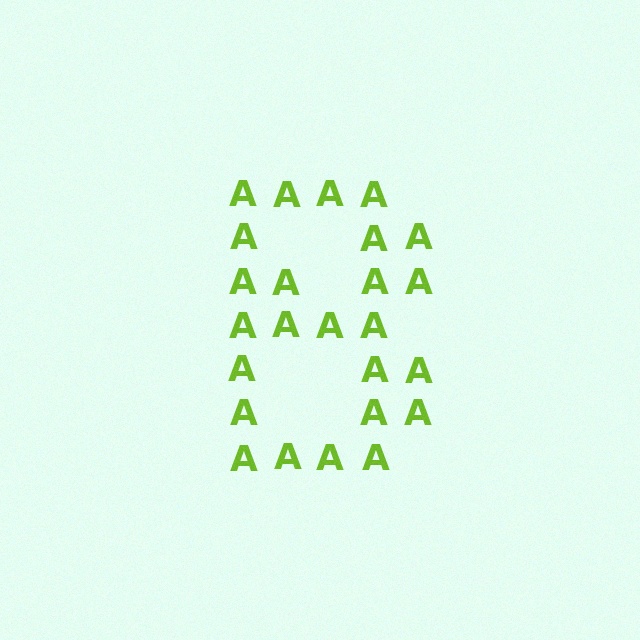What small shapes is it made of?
It is made of small letter A's.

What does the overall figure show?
The overall figure shows the digit 8.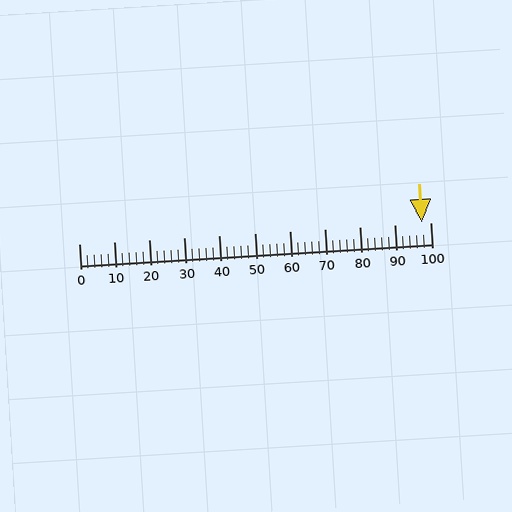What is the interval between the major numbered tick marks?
The major tick marks are spaced 10 units apart.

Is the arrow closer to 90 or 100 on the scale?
The arrow is closer to 100.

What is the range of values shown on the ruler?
The ruler shows values from 0 to 100.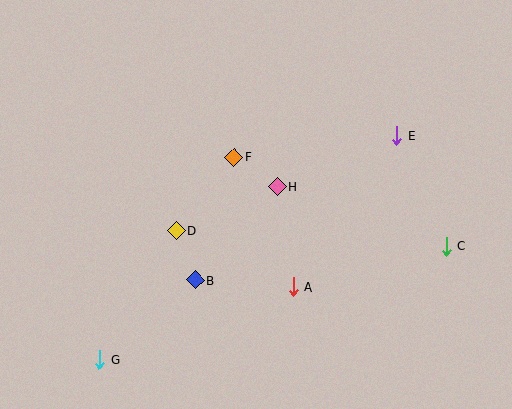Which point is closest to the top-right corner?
Point E is closest to the top-right corner.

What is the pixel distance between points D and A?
The distance between D and A is 130 pixels.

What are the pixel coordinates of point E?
Point E is at (397, 136).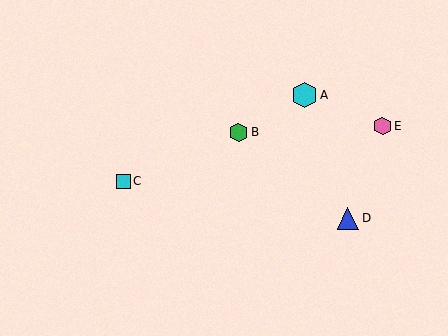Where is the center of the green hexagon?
The center of the green hexagon is at (239, 132).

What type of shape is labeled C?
Shape C is a cyan square.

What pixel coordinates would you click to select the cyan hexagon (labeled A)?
Click at (305, 95) to select the cyan hexagon A.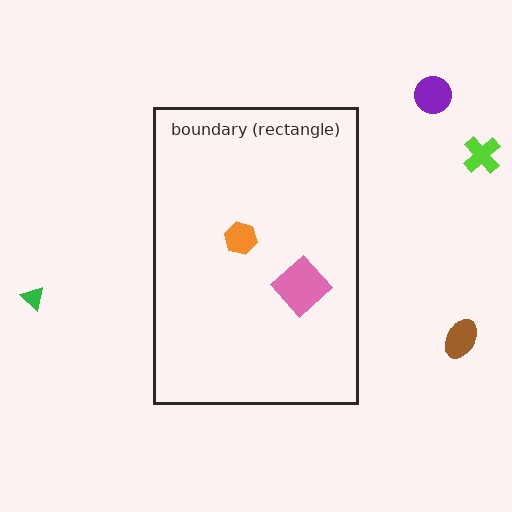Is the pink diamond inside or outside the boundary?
Inside.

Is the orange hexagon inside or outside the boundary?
Inside.